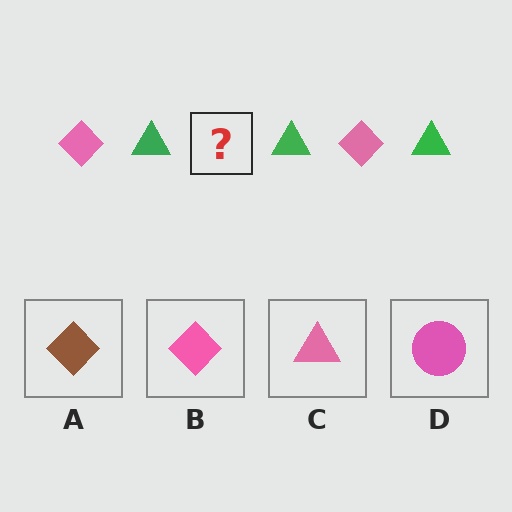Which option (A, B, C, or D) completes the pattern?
B.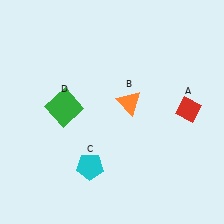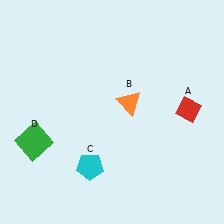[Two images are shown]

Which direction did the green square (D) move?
The green square (D) moved down.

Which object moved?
The green square (D) moved down.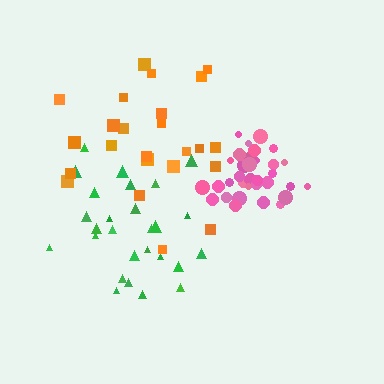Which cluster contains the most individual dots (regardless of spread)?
Pink (35).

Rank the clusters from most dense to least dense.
pink, green, orange.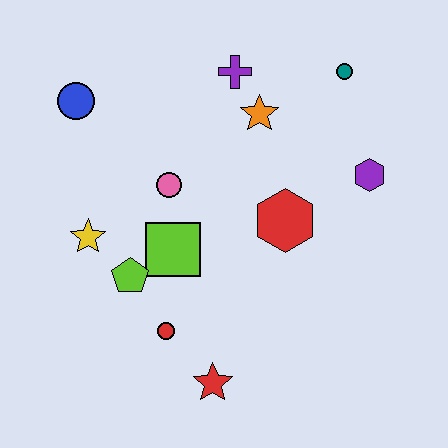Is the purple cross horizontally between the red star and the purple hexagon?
Yes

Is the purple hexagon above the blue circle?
No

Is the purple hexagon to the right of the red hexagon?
Yes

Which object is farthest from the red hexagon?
The blue circle is farthest from the red hexagon.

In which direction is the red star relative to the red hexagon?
The red star is below the red hexagon.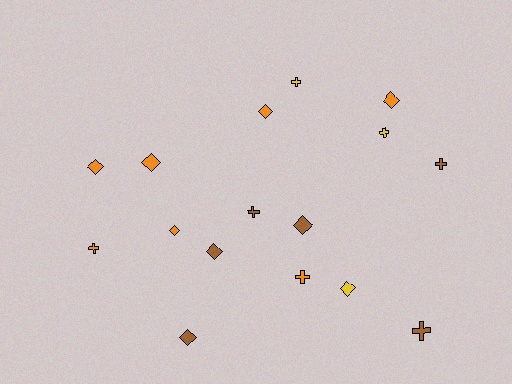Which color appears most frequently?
Orange, with 7 objects.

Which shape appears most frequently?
Diamond, with 9 objects.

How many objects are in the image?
There are 16 objects.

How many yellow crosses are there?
There are 2 yellow crosses.